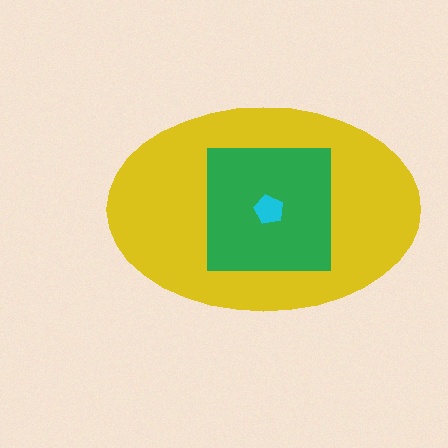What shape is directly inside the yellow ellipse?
The green square.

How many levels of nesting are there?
3.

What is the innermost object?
The cyan pentagon.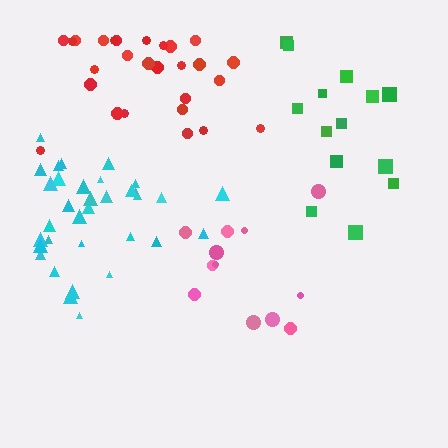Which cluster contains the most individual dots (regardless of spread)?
Cyan (34).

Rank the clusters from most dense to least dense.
cyan, red, green, pink.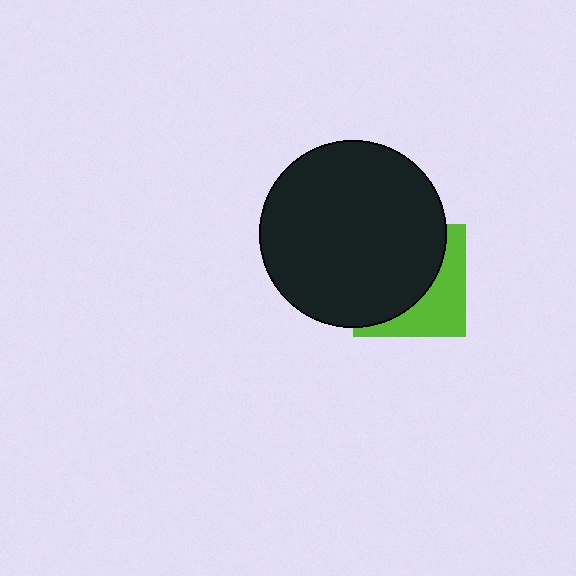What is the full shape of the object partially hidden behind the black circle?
The partially hidden object is a lime square.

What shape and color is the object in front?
The object in front is a black circle.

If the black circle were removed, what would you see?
You would see the complete lime square.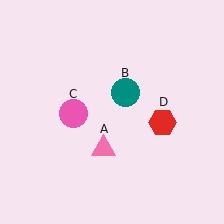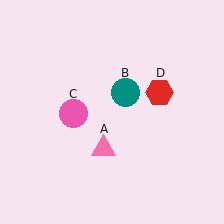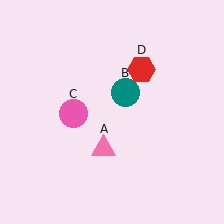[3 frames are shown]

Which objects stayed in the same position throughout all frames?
Pink triangle (object A) and teal circle (object B) and pink circle (object C) remained stationary.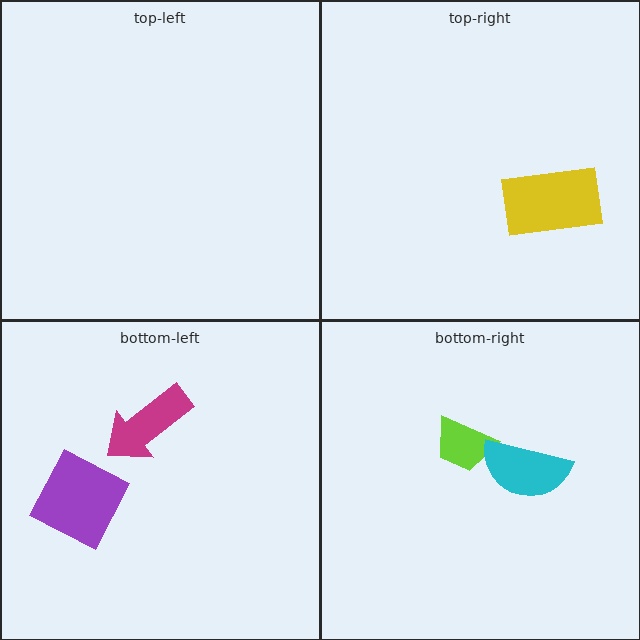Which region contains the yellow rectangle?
The top-right region.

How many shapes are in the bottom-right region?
2.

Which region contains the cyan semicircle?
The bottom-right region.